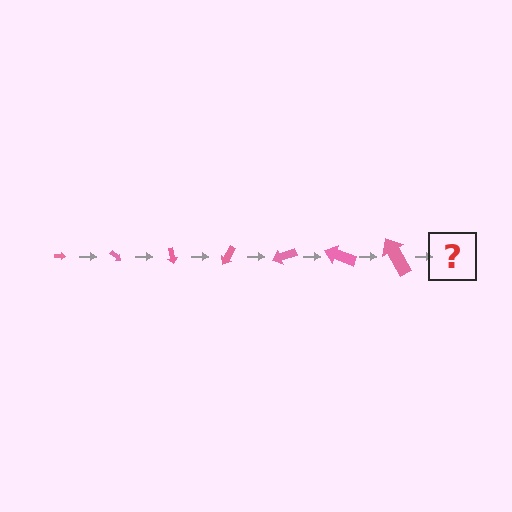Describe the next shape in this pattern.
It should be an arrow, larger than the previous one and rotated 280 degrees from the start.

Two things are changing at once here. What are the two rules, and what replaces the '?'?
The two rules are that the arrow grows larger each step and it rotates 40 degrees each step. The '?' should be an arrow, larger than the previous one and rotated 280 degrees from the start.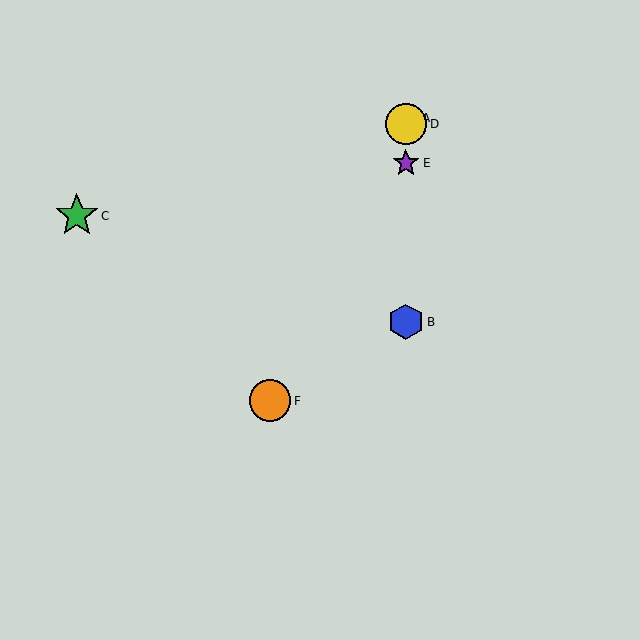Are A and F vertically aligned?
No, A is at x≈406 and F is at x≈270.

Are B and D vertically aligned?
Yes, both are at x≈406.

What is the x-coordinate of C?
Object C is at x≈77.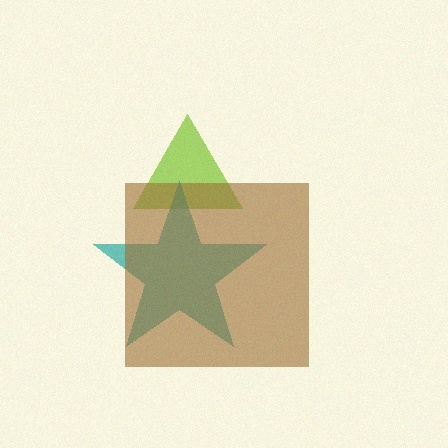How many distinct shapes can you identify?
There are 3 distinct shapes: a lime triangle, a teal star, a brown square.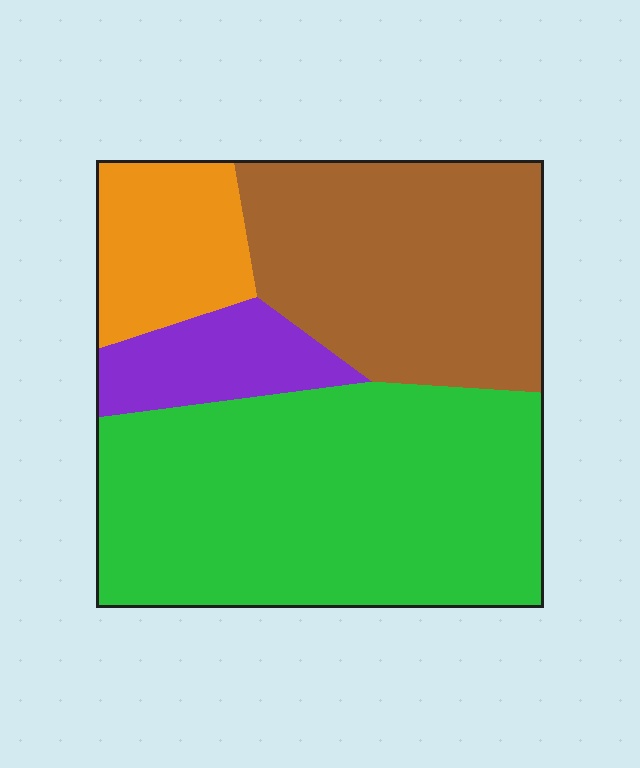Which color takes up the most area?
Green, at roughly 50%.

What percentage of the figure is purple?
Purple covers roughly 10% of the figure.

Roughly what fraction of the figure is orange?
Orange covers 12% of the figure.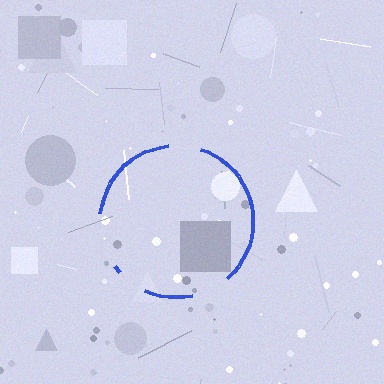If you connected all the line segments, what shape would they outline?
They would outline a circle.